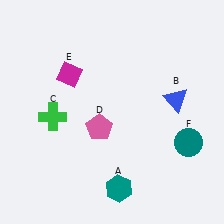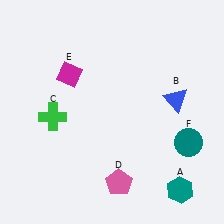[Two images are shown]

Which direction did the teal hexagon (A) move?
The teal hexagon (A) moved right.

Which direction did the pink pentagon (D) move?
The pink pentagon (D) moved down.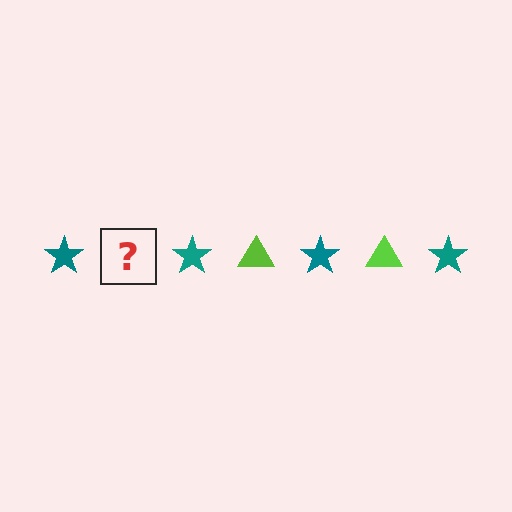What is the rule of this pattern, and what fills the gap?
The rule is that the pattern alternates between teal star and lime triangle. The gap should be filled with a lime triangle.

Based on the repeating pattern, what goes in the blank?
The blank should be a lime triangle.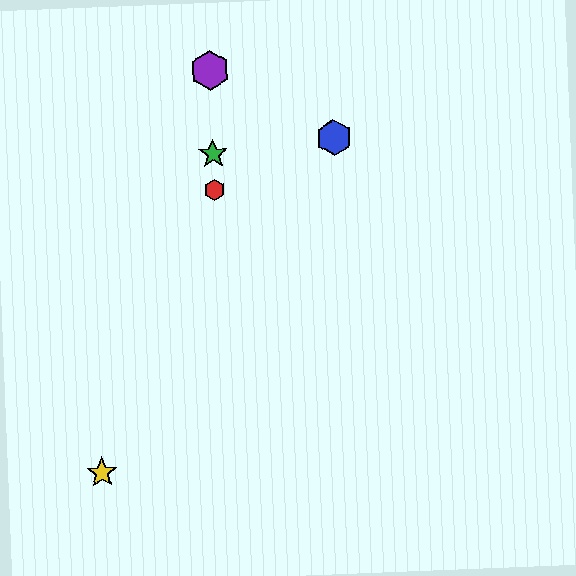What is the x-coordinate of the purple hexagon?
The purple hexagon is at x≈210.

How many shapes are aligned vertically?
3 shapes (the red hexagon, the green star, the purple hexagon) are aligned vertically.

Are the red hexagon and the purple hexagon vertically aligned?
Yes, both are at x≈215.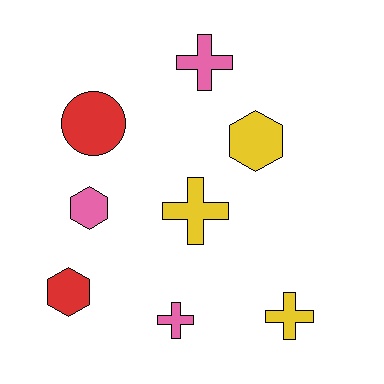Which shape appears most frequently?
Cross, with 4 objects.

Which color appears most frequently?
Yellow, with 3 objects.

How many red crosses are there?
There are no red crosses.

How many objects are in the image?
There are 8 objects.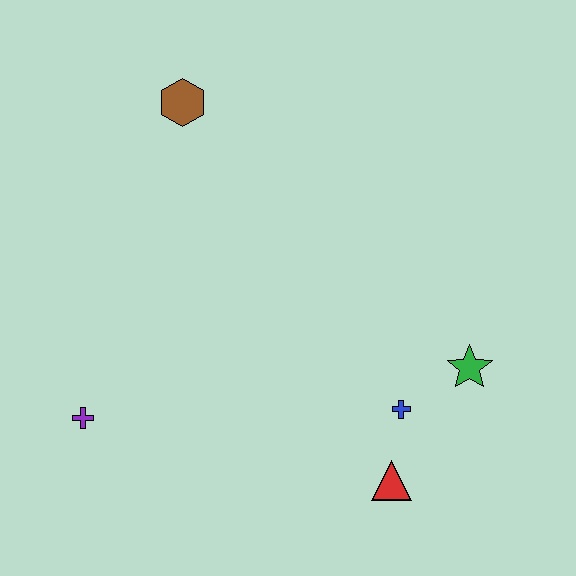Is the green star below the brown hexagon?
Yes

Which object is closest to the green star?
The blue cross is closest to the green star.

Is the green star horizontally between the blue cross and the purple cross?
No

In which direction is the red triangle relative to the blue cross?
The red triangle is below the blue cross.